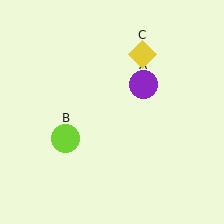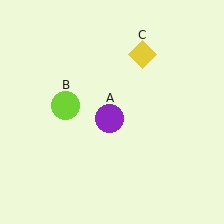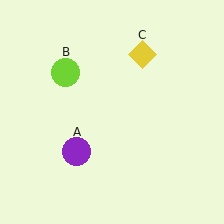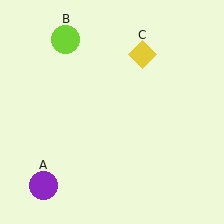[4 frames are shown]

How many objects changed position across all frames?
2 objects changed position: purple circle (object A), lime circle (object B).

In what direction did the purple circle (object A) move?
The purple circle (object A) moved down and to the left.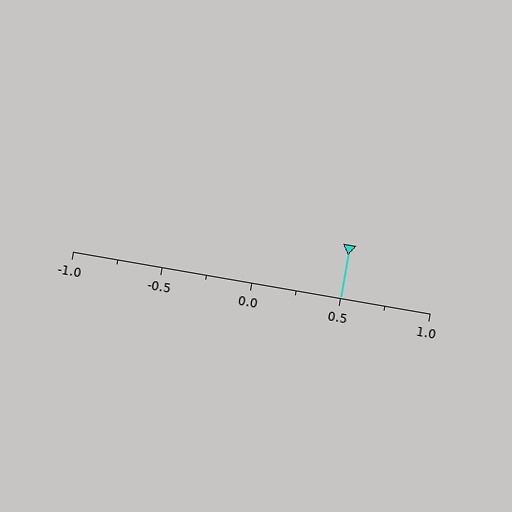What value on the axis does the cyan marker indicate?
The marker indicates approximately 0.5.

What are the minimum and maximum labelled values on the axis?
The axis runs from -1.0 to 1.0.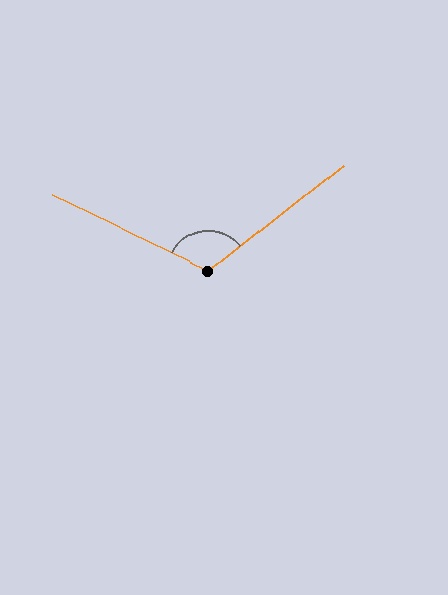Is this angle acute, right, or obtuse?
It is obtuse.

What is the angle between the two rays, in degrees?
Approximately 116 degrees.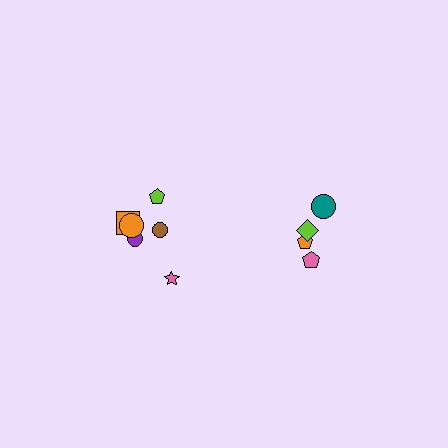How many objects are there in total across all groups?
There are 10 objects.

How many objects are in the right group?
There are 4 objects.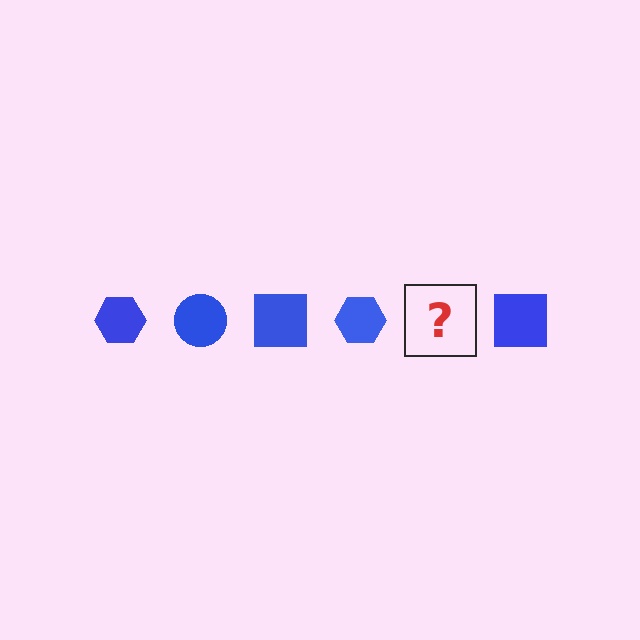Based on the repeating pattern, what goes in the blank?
The blank should be a blue circle.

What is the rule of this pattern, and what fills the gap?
The rule is that the pattern cycles through hexagon, circle, square shapes in blue. The gap should be filled with a blue circle.